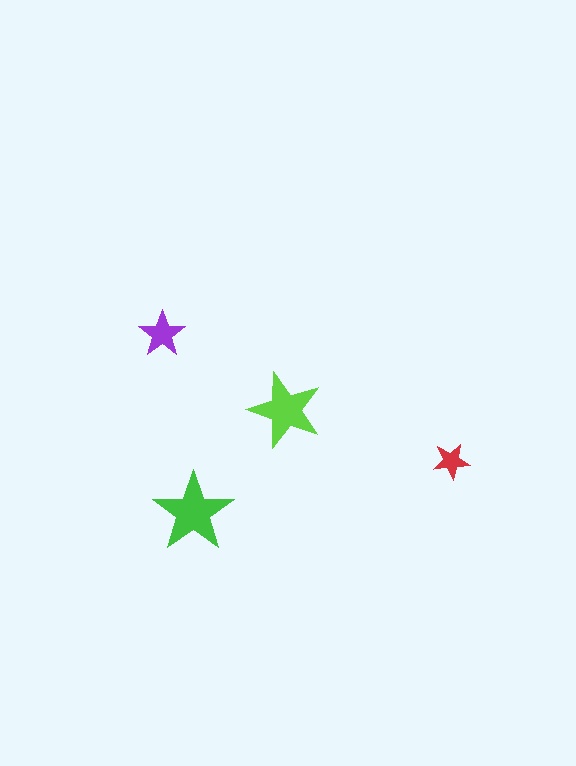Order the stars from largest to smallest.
the green one, the lime one, the purple one, the red one.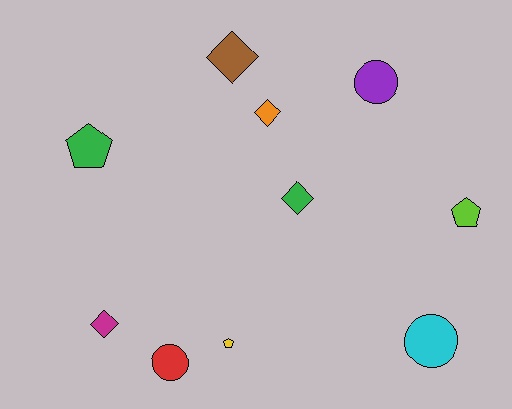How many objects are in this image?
There are 10 objects.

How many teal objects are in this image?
There are no teal objects.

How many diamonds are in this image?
There are 4 diamonds.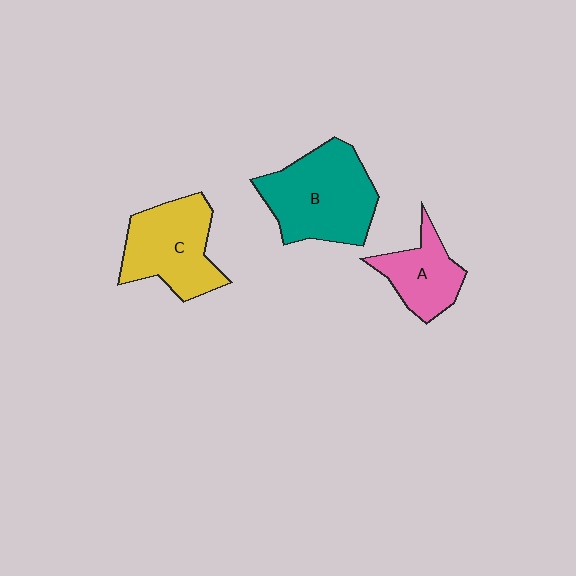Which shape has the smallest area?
Shape A (pink).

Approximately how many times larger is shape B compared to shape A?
Approximately 1.8 times.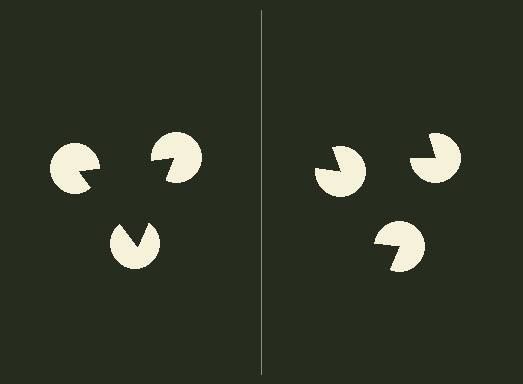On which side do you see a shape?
An illusory triangle appears on the left side. On the right side the wedge cuts are rotated, so no coherent shape forms.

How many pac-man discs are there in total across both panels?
6 — 3 on each side.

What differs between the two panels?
The pac-man discs are positioned identically on both sides; only the wedge orientations differ. On the left they align to a triangle; on the right they are misaligned.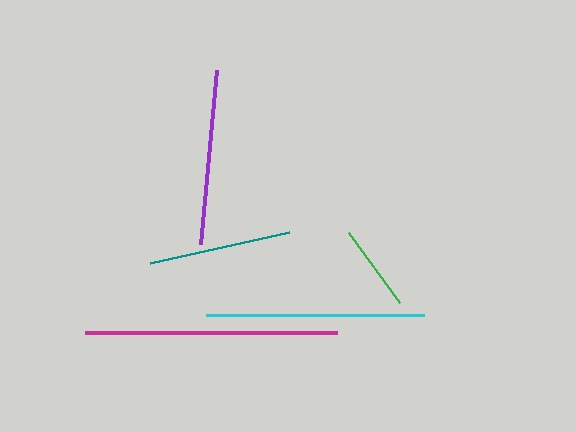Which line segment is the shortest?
The green line is the shortest at approximately 86 pixels.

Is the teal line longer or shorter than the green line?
The teal line is longer than the green line.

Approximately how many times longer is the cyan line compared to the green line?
The cyan line is approximately 2.5 times the length of the green line.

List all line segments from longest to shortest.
From longest to shortest: magenta, cyan, purple, teal, green.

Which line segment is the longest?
The magenta line is the longest at approximately 252 pixels.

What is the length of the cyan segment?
The cyan segment is approximately 218 pixels long.